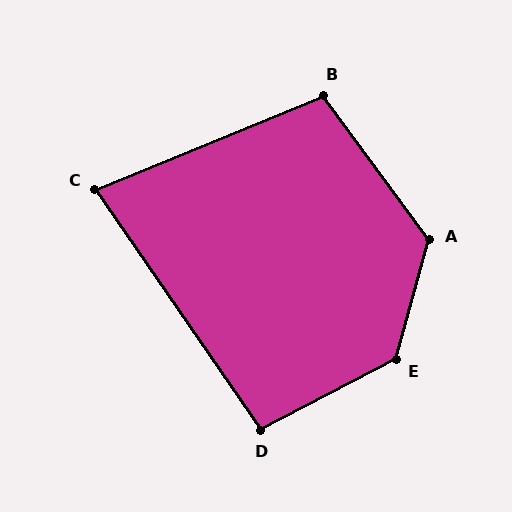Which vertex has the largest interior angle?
E, at approximately 133 degrees.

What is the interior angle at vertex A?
Approximately 128 degrees (obtuse).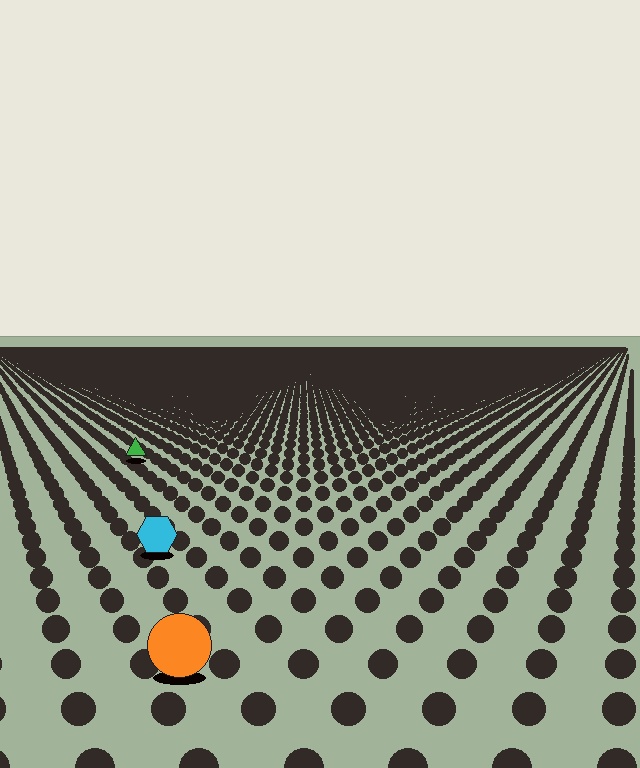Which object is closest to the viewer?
The orange circle is closest. The texture marks near it are larger and more spread out.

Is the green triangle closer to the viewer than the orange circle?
No. The orange circle is closer — you can tell from the texture gradient: the ground texture is coarser near it.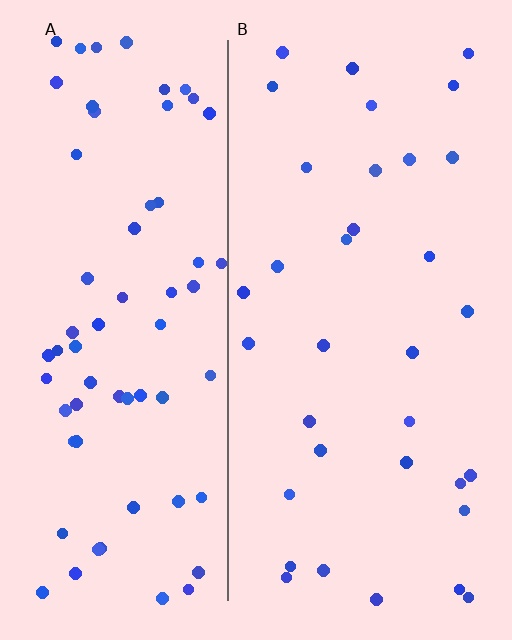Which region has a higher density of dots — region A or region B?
A (the left).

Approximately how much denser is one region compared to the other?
Approximately 2.0× — region A over region B.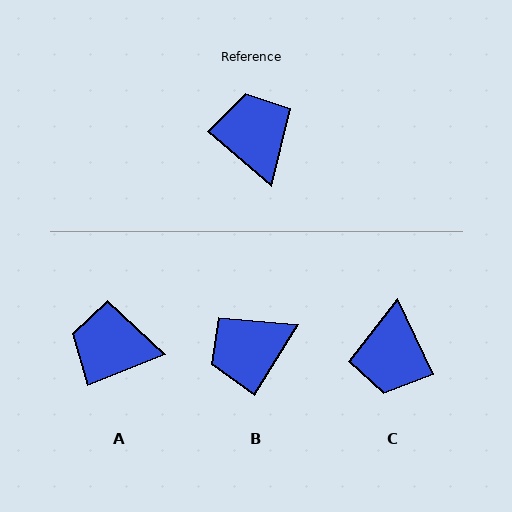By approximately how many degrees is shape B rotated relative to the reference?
Approximately 99 degrees counter-clockwise.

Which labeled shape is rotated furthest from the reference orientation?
C, about 156 degrees away.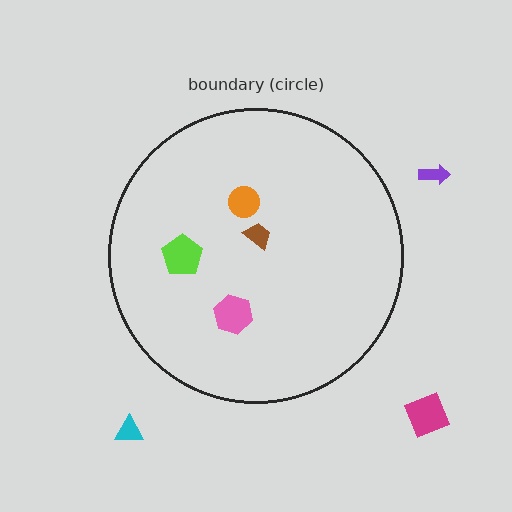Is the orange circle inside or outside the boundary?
Inside.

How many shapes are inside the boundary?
4 inside, 3 outside.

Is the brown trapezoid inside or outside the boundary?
Inside.